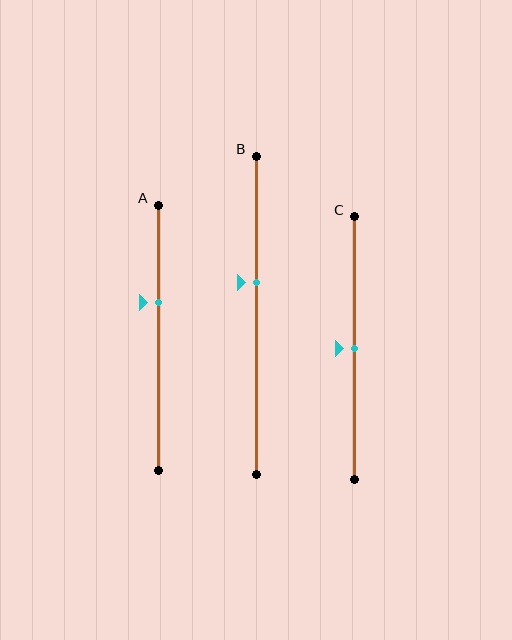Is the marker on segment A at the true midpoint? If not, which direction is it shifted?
No, the marker on segment A is shifted upward by about 13% of the segment length.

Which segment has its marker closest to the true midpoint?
Segment C has its marker closest to the true midpoint.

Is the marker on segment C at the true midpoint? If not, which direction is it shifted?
Yes, the marker on segment C is at the true midpoint.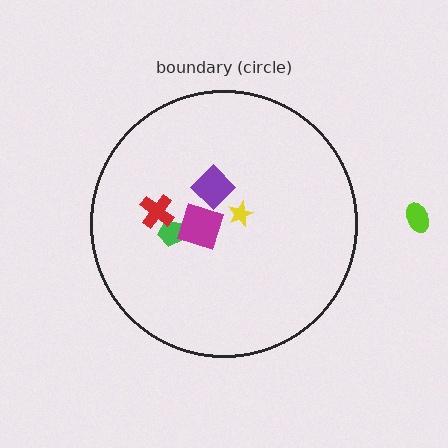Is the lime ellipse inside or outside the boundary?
Outside.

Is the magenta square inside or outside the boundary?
Inside.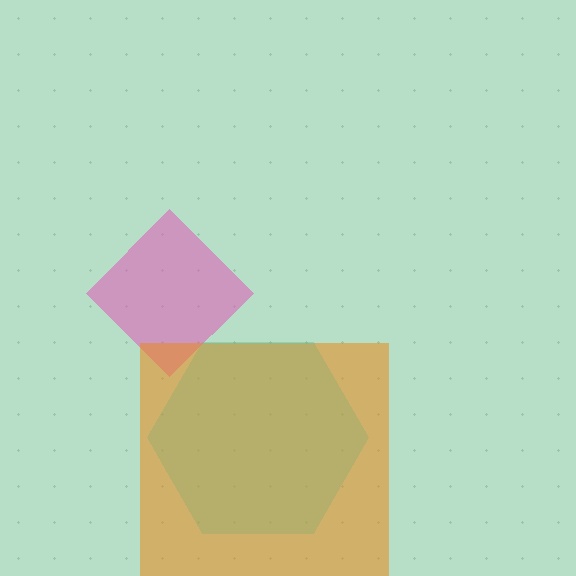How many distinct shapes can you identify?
There are 3 distinct shapes: a cyan hexagon, a pink diamond, an orange square.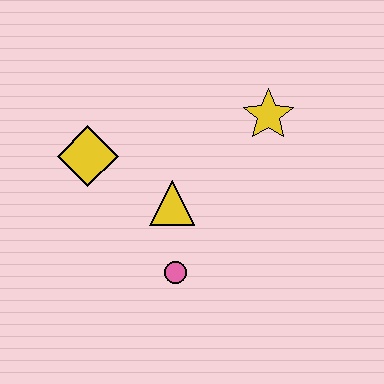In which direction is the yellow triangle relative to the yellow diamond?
The yellow triangle is to the right of the yellow diamond.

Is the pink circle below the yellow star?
Yes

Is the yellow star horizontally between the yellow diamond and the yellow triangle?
No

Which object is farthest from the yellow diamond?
The yellow star is farthest from the yellow diamond.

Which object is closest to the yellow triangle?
The pink circle is closest to the yellow triangle.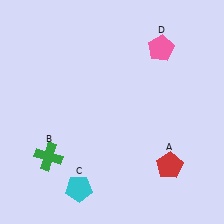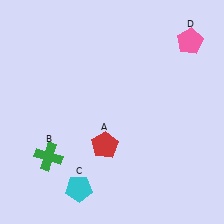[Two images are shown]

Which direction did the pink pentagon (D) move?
The pink pentagon (D) moved right.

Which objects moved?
The objects that moved are: the red pentagon (A), the pink pentagon (D).